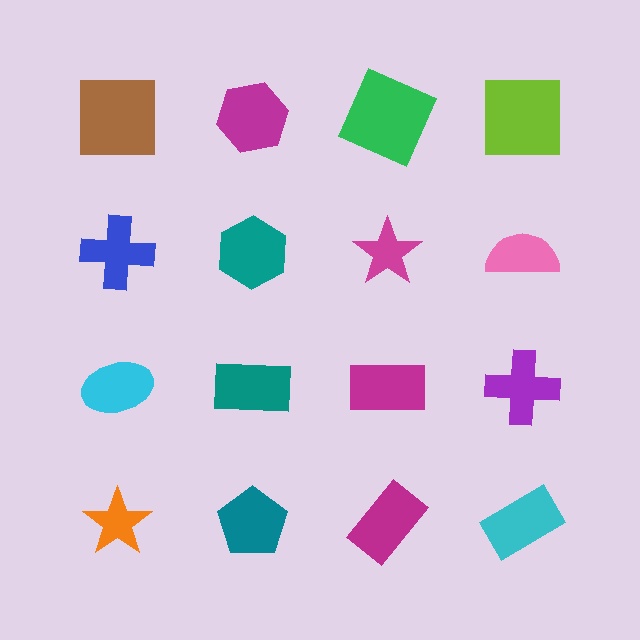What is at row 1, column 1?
A brown square.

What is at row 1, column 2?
A magenta hexagon.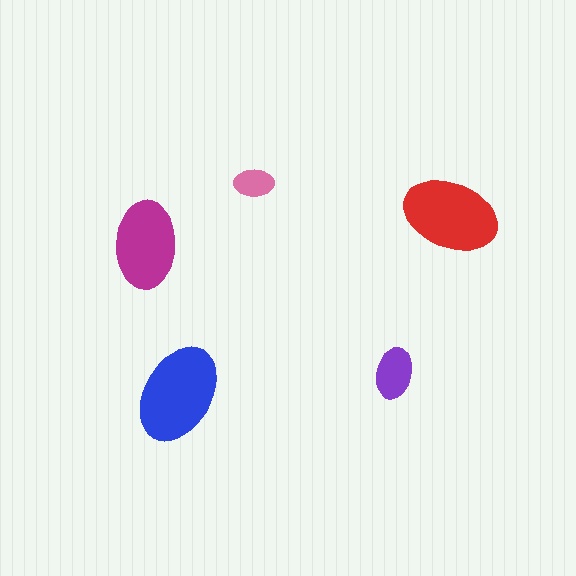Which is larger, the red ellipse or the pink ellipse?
The red one.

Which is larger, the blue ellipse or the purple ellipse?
The blue one.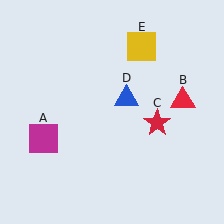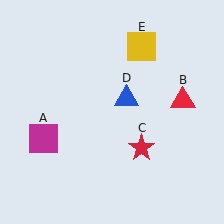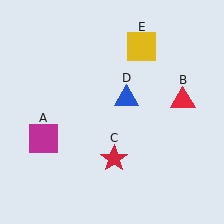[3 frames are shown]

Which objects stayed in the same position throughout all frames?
Magenta square (object A) and red triangle (object B) and blue triangle (object D) and yellow square (object E) remained stationary.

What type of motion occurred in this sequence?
The red star (object C) rotated clockwise around the center of the scene.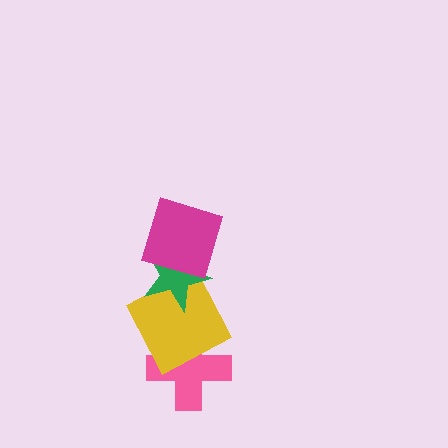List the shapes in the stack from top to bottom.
From top to bottom: the magenta square, the green star, the yellow square, the pink cross.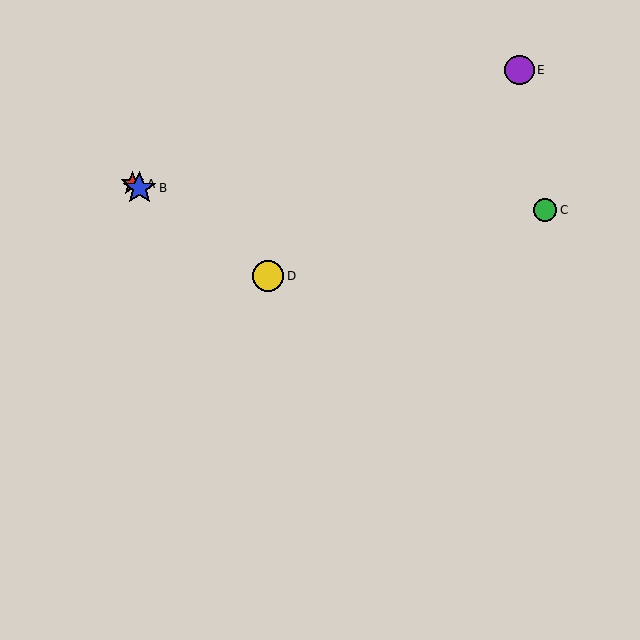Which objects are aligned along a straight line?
Objects A, B, D are aligned along a straight line.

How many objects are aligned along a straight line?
3 objects (A, B, D) are aligned along a straight line.